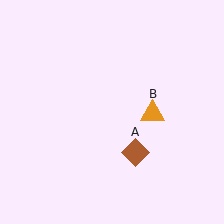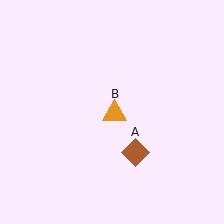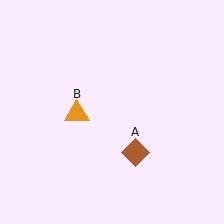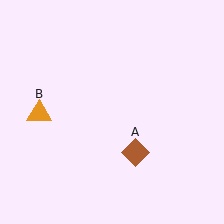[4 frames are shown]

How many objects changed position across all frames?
1 object changed position: orange triangle (object B).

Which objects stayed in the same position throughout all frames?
Brown diamond (object A) remained stationary.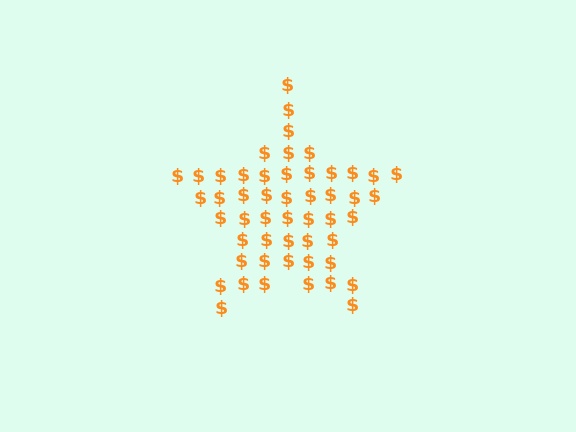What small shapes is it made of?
It is made of small dollar signs.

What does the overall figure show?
The overall figure shows a star.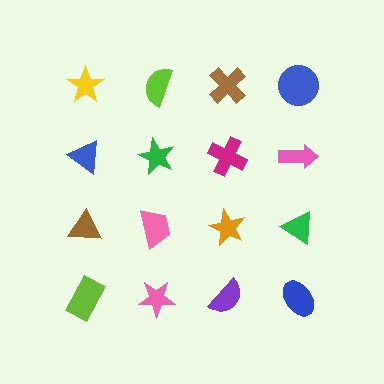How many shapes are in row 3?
4 shapes.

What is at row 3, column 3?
An orange star.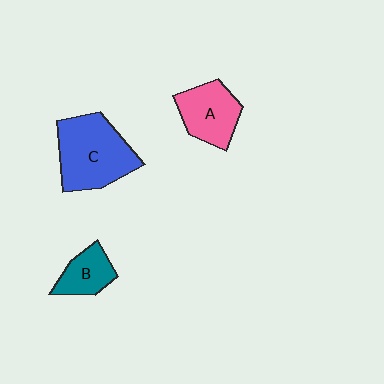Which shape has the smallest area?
Shape B (teal).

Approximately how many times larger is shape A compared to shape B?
Approximately 1.5 times.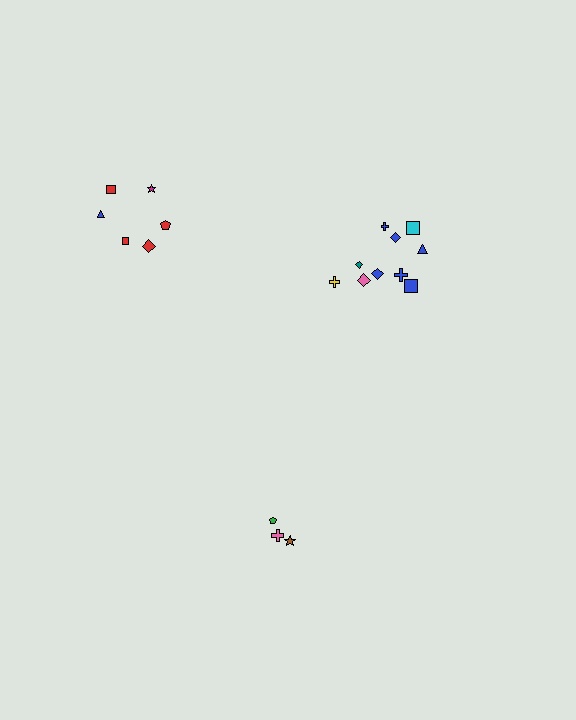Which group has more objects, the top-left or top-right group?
The top-right group.